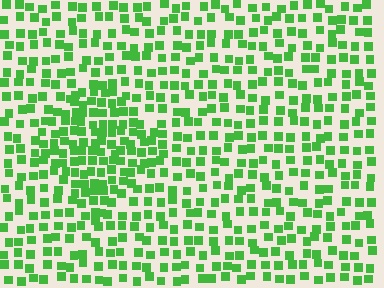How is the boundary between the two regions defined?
The boundary is defined by a change in element density (approximately 1.7x ratio). All elements are the same color, size, and shape.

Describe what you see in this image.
The image contains small green elements arranged at two different densities. A diamond-shaped region is visible where the elements are more densely packed than the surrounding area.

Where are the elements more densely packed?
The elements are more densely packed inside the diamond boundary.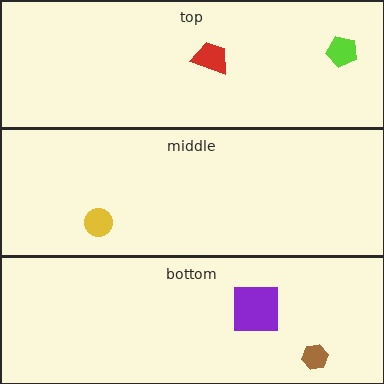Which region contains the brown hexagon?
The bottom region.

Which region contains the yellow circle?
The middle region.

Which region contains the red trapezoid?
The top region.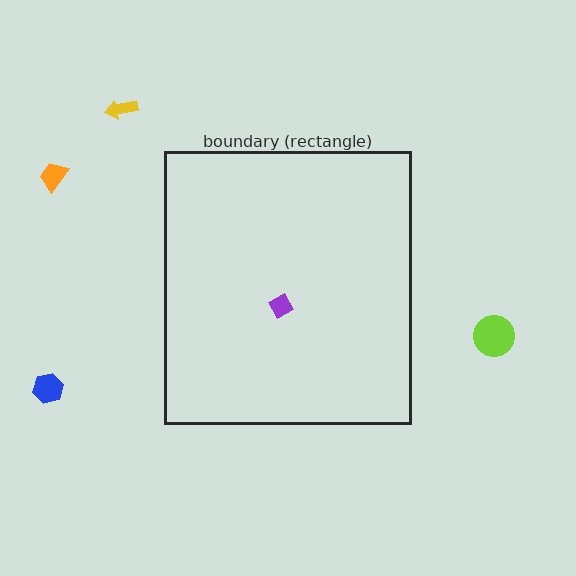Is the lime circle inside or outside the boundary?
Outside.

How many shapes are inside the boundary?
1 inside, 4 outside.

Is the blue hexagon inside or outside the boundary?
Outside.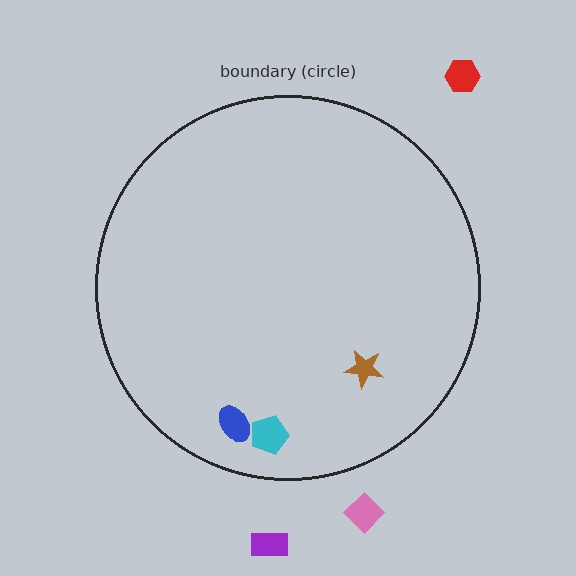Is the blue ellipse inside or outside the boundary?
Inside.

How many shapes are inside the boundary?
3 inside, 3 outside.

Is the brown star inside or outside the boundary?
Inside.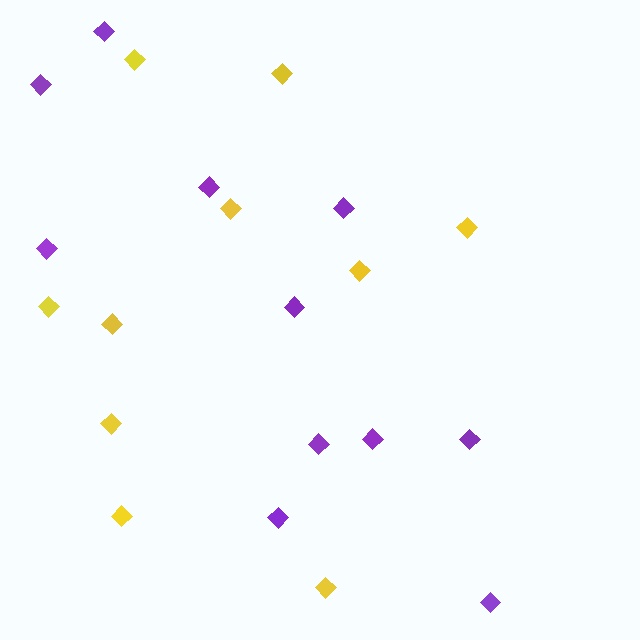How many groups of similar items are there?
There are 2 groups: one group of yellow diamonds (10) and one group of purple diamonds (11).